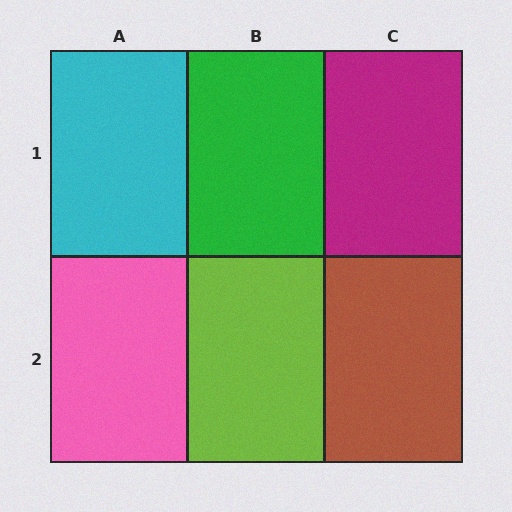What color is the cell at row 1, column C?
Magenta.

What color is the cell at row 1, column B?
Green.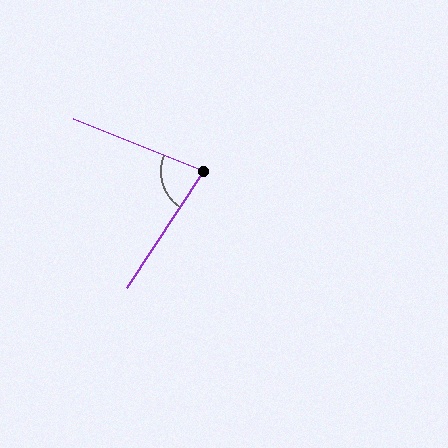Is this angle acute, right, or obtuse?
It is acute.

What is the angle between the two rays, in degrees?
Approximately 78 degrees.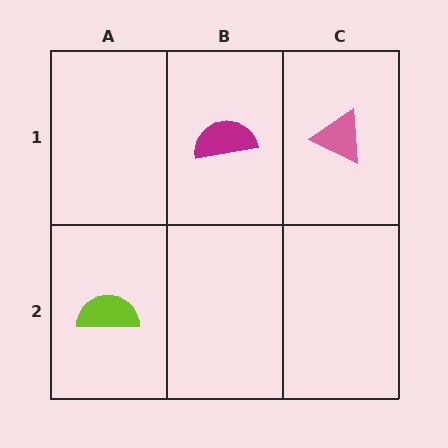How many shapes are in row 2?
1 shape.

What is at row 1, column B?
A magenta semicircle.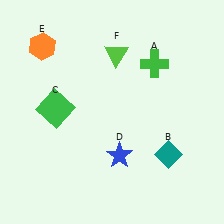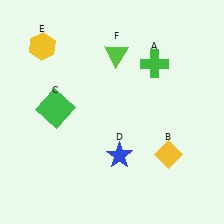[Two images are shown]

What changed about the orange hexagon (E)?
In Image 1, E is orange. In Image 2, it changed to yellow.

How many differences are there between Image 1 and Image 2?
There are 2 differences between the two images.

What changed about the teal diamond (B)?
In Image 1, B is teal. In Image 2, it changed to yellow.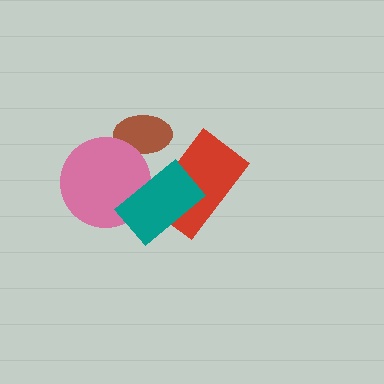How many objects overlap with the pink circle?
2 objects overlap with the pink circle.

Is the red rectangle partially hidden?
Yes, it is partially covered by another shape.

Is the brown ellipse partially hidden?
Yes, it is partially covered by another shape.